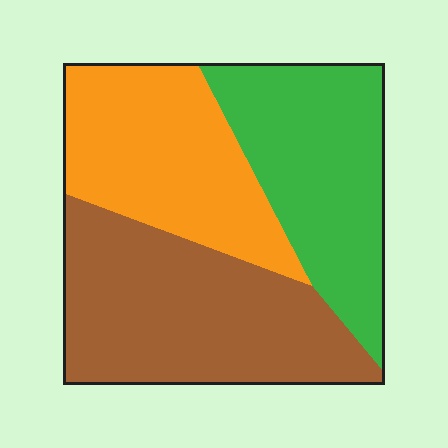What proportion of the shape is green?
Green covers 31% of the shape.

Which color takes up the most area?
Brown, at roughly 40%.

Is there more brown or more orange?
Brown.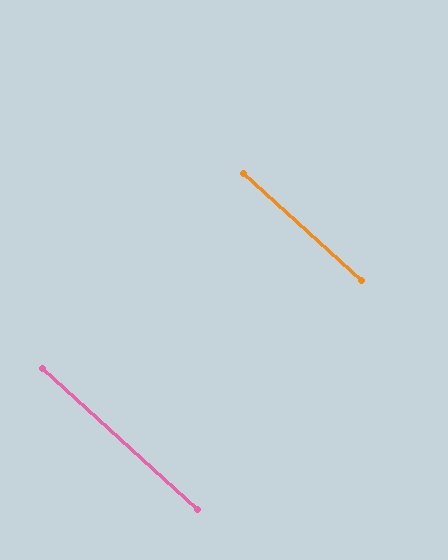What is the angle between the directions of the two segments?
Approximately 0 degrees.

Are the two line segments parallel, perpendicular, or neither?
Parallel — their directions differ by only 0.1°.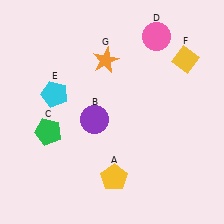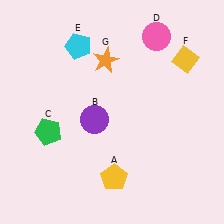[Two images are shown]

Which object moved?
The cyan pentagon (E) moved up.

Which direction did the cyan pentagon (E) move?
The cyan pentagon (E) moved up.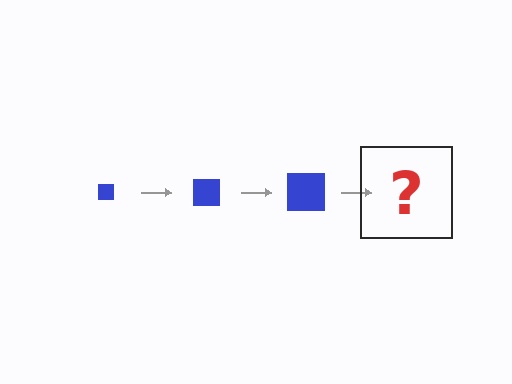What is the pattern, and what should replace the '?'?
The pattern is that the square gets progressively larger each step. The '?' should be a blue square, larger than the previous one.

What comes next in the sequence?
The next element should be a blue square, larger than the previous one.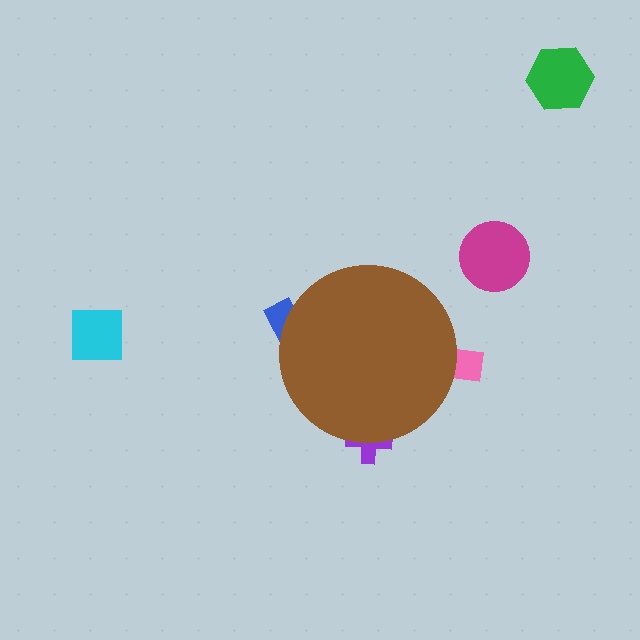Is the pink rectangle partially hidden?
Yes, the pink rectangle is partially hidden behind the brown circle.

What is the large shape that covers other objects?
A brown circle.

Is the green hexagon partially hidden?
No, the green hexagon is fully visible.